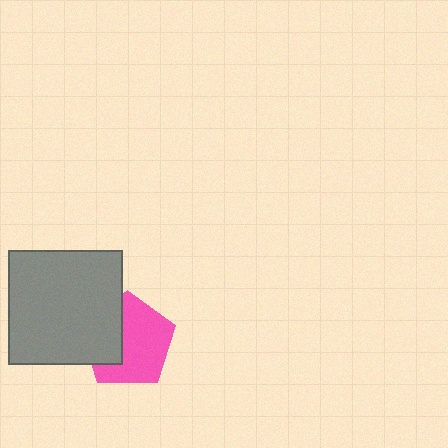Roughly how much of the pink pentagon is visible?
About half of it is visible (roughly 64%).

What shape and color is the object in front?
The object in front is a gray square.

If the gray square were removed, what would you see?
You would see the complete pink pentagon.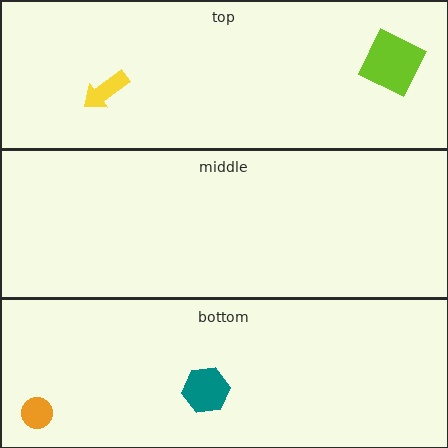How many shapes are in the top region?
2.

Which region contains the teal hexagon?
The bottom region.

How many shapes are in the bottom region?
2.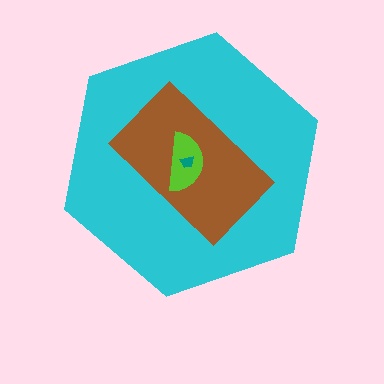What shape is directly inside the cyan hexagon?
The brown rectangle.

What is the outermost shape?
The cyan hexagon.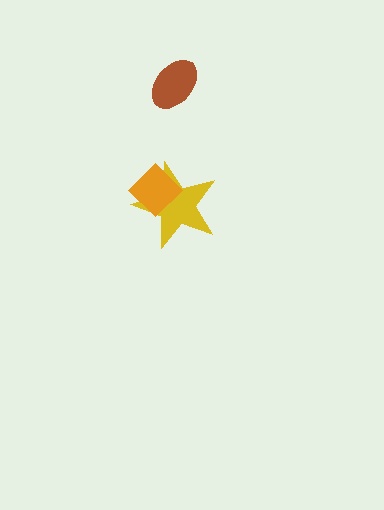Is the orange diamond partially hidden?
No, no other shape covers it.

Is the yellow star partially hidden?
Yes, it is partially covered by another shape.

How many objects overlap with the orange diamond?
1 object overlaps with the orange diamond.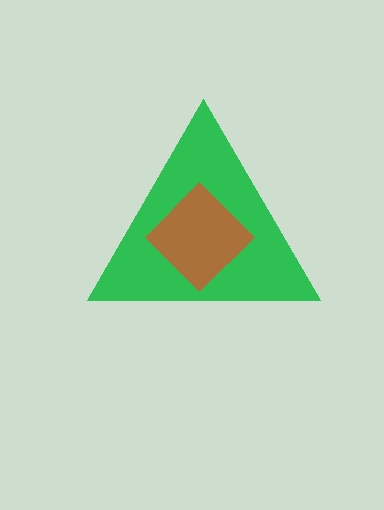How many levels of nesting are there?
2.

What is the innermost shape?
The brown diamond.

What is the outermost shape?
The green triangle.